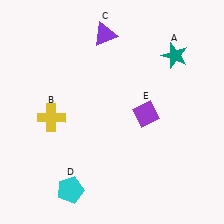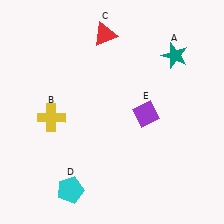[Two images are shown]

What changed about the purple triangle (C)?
In Image 1, C is purple. In Image 2, it changed to red.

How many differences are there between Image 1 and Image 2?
There is 1 difference between the two images.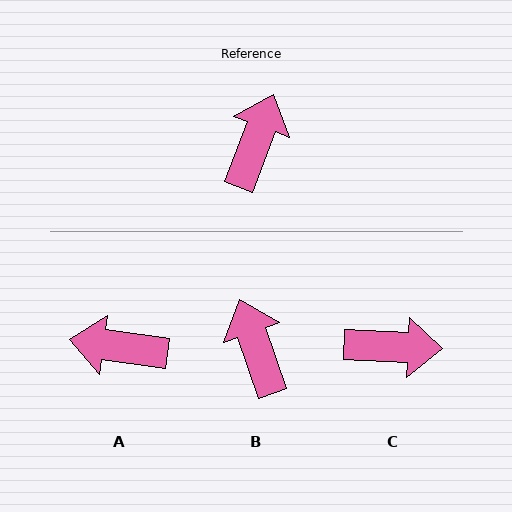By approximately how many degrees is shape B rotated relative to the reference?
Approximately 40 degrees counter-clockwise.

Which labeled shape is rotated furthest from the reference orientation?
A, about 103 degrees away.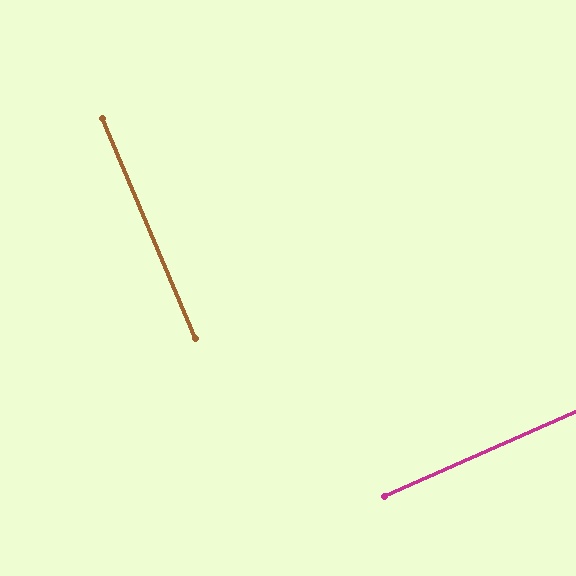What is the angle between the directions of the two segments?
Approximately 89 degrees.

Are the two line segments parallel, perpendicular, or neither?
Perpendicular — they meet at approximately 89°.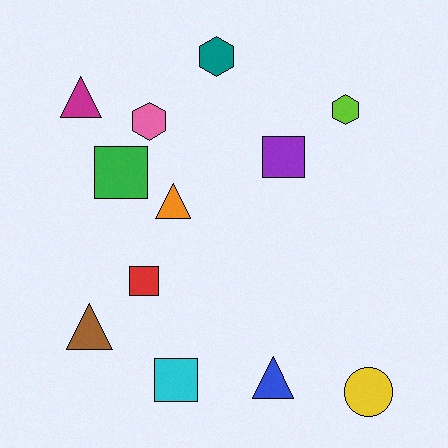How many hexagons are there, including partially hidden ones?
There are 3 hexagons.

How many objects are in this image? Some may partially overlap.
There are 12 objects.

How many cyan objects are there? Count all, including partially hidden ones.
There is 1 cyan object.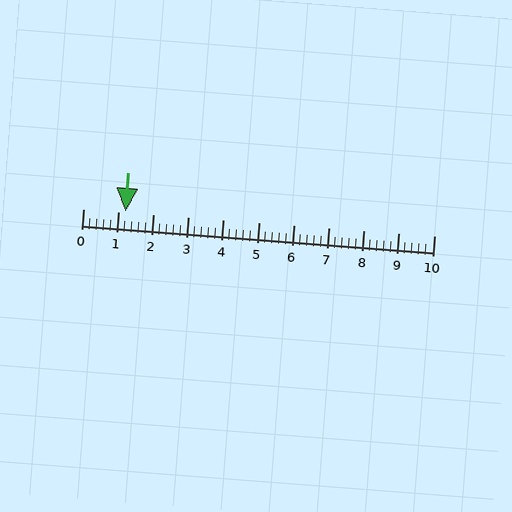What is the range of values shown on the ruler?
The ruler shows values from 0 to 10.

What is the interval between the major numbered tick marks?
The major tick marks are spaced 1 units apart.